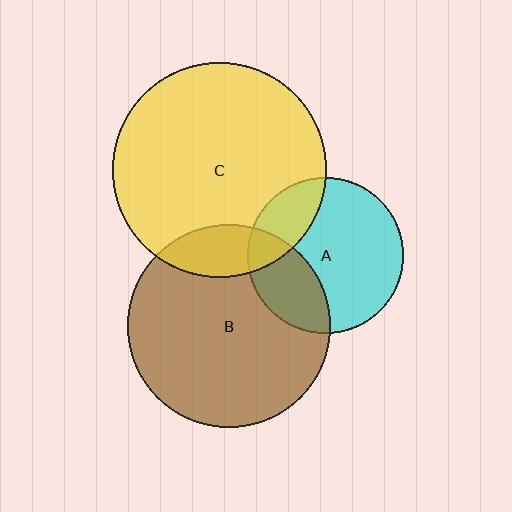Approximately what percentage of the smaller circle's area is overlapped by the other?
Approximately 20%.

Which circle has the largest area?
Circle C (yellow).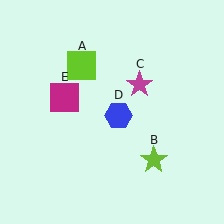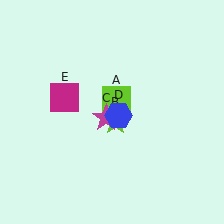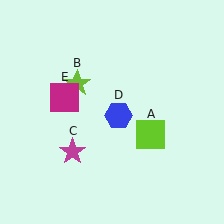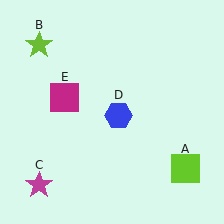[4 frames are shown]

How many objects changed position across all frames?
3 objects changed position: lime square (object A), lime star (object B), magenta star (object C).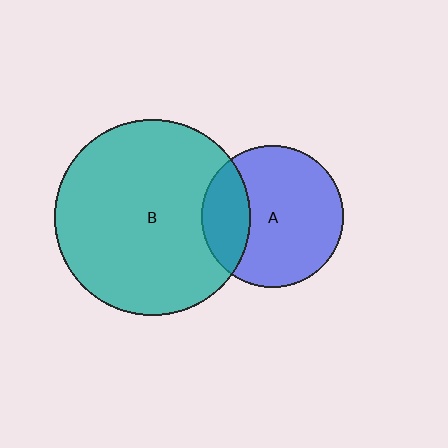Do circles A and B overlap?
Yes.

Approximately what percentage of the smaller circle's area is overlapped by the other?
Approximately 25%.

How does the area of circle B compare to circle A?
Approximately 1.9 times.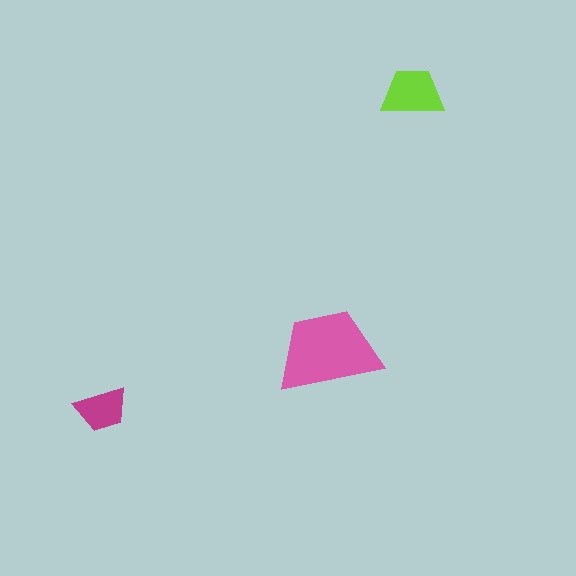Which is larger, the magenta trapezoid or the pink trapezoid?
The pink one.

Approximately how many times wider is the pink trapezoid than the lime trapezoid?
About 1.5 times wider.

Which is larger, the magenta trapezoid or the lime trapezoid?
The lime one.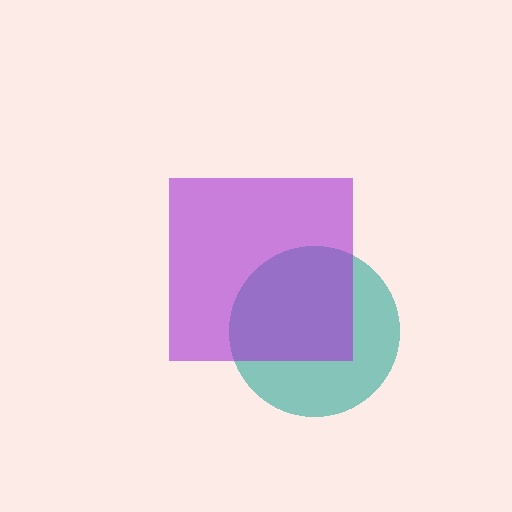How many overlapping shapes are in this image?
There are 2 overlapping shapes in the image.